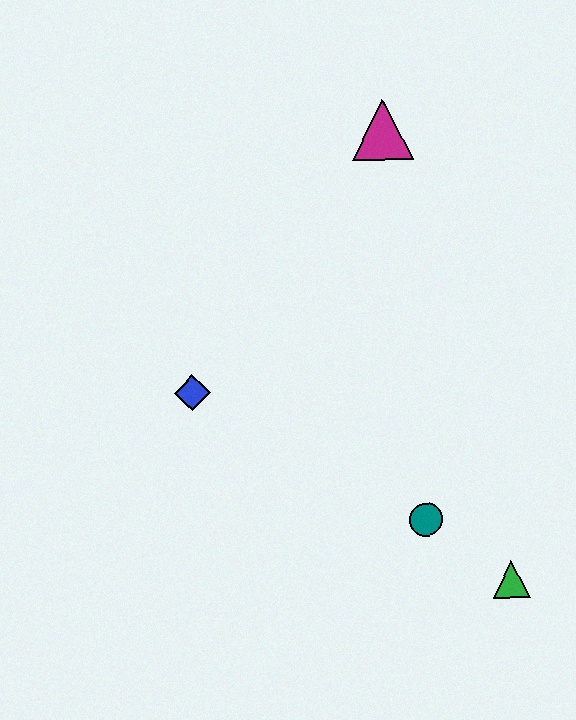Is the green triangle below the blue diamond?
Yes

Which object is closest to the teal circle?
The green triangle is closest to the teal circle.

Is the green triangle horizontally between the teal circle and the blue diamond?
No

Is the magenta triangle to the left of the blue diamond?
No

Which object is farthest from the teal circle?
The magenta triangle is farthest from the teal circle.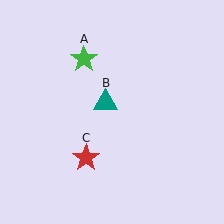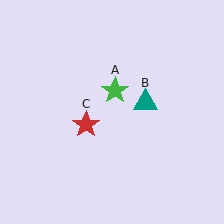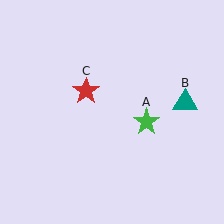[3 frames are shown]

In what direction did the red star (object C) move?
The red star (object C) moved up.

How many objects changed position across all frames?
3 objects changed position: green star (object A), teal triangle (object B), red star (object C).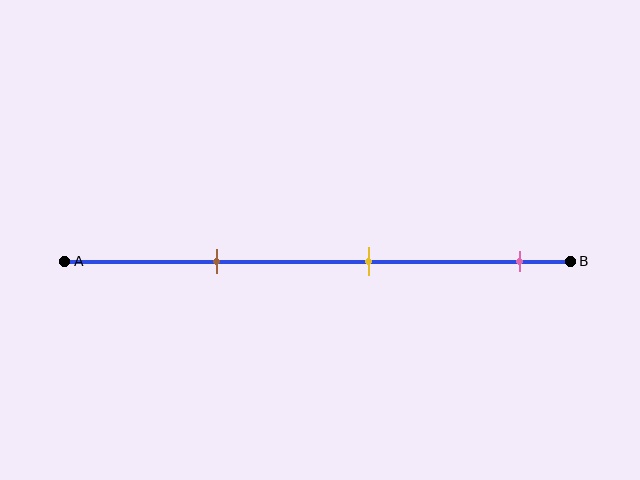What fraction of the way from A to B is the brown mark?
The brown mark is approximately 30% (0.3) of the way from A to B.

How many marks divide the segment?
There are 3 marks dividing the segment.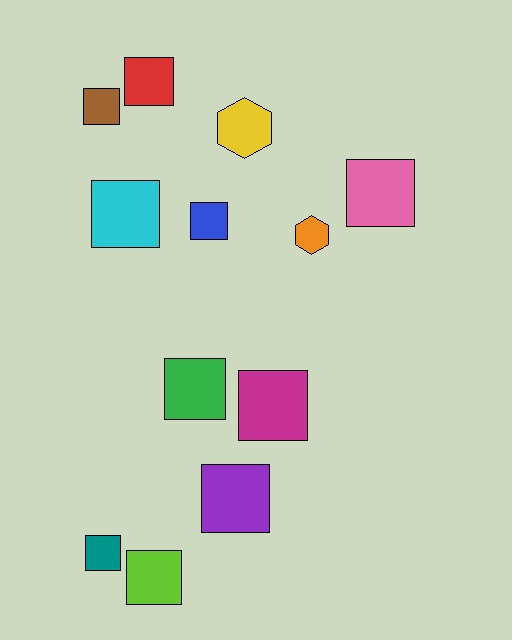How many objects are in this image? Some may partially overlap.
There are 12 objects.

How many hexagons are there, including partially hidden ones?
There are 2 hexagons.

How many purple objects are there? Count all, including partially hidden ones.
There is 1 purple object.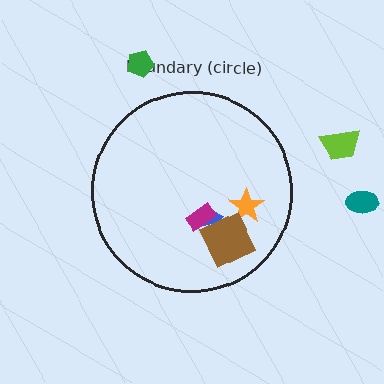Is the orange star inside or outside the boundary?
Inside.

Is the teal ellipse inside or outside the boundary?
Outside.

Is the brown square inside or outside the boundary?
Inside.